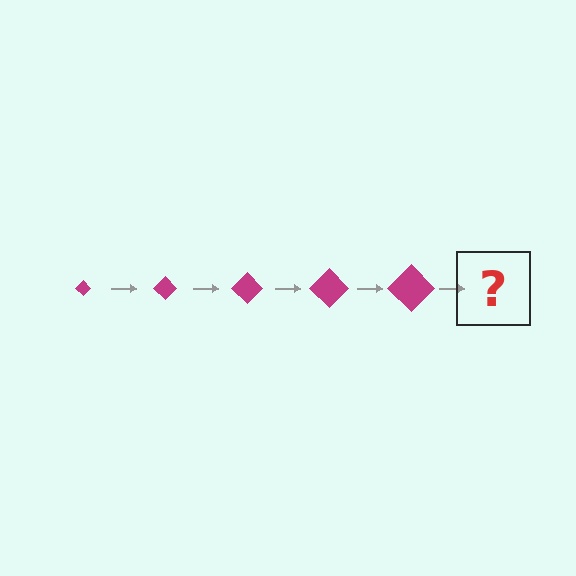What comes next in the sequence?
The next element should be a magenta diamond, larger than the previous one.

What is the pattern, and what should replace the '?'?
The pattern is that the diamond gets progressively larger each step. The '?' should be a magenta diamond, larger than the previous one.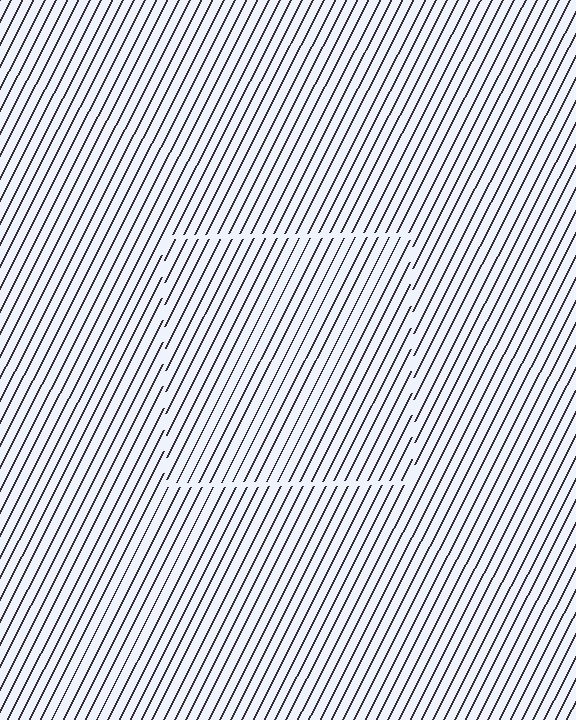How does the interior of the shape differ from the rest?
The interior of the shape contains the same grating, shifted by half a period — the contour is defined by the phase discontinuity where line-ends from the inner and outer gratings abut.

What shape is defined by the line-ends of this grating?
An illusory square. The interior of the shape contains the same grating, shifted by half a period — the contour is defined by the phase discontinuity where line-ends from the inner and outer gratings abut.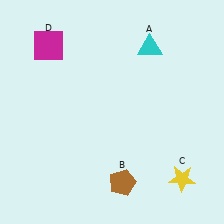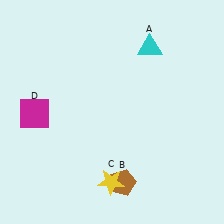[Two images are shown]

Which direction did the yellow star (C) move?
The yellow star (C) moved left.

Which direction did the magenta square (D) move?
The magenta square (D) moved down.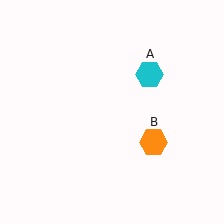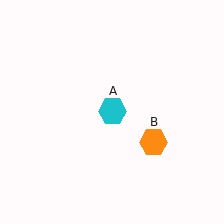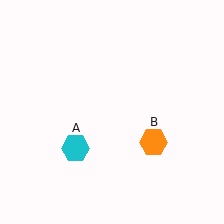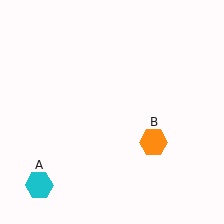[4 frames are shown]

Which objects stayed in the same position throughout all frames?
Orange hexagon (object B) remained stationary.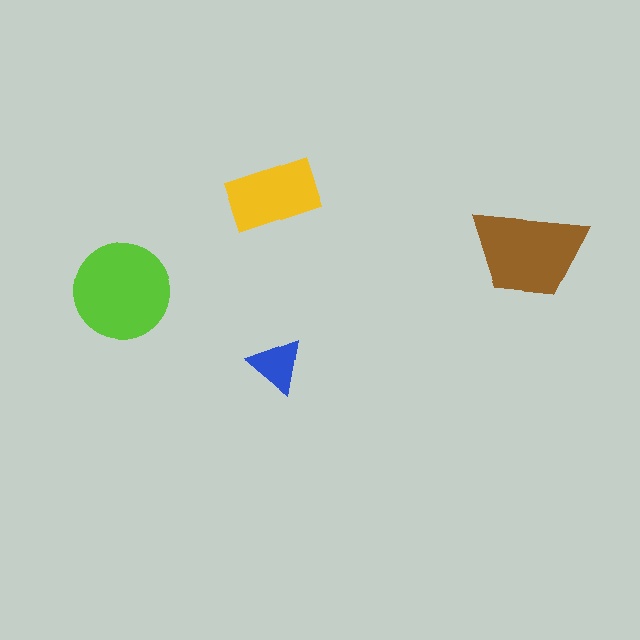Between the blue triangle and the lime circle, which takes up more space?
The lime circle.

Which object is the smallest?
The blue triangle.